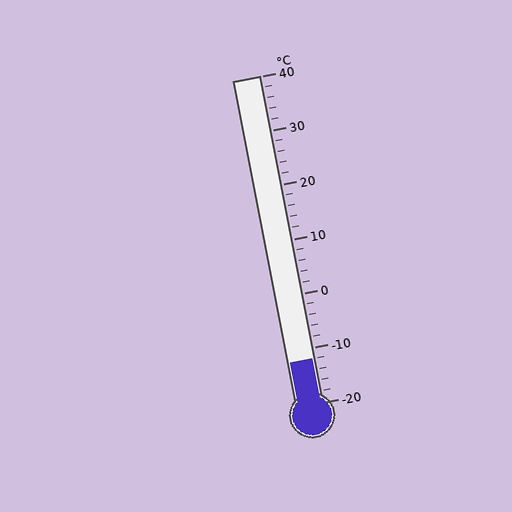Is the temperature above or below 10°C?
The temperature is below 10°C.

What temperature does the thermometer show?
The thermometer shows approximately -12°C.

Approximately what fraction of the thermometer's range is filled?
The thermometer is filled to approximately 15% of its range.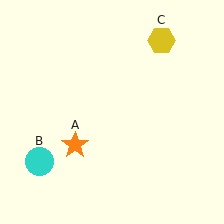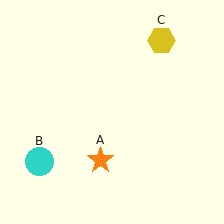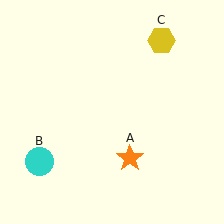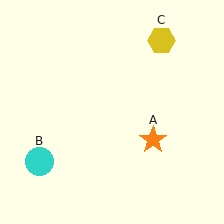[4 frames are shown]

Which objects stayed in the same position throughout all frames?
Cyan circle (object B) and yellow hexagon (object C) remained stationary.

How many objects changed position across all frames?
1 object changed position: orange star (object A).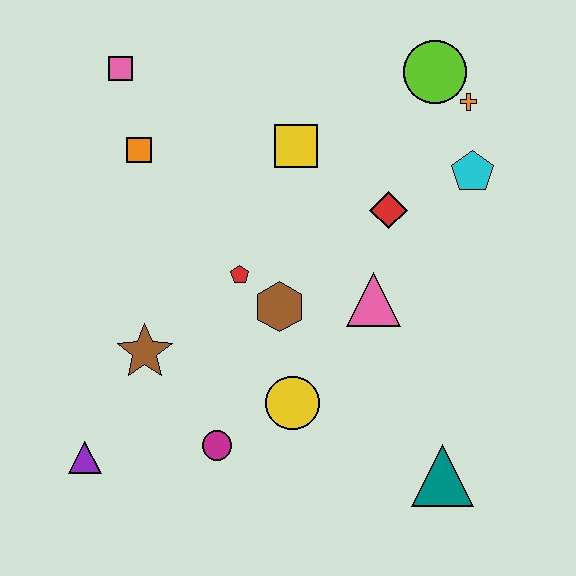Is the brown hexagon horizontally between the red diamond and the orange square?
Yes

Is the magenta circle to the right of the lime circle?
No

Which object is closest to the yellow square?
The red diamond is closest to the yellow square.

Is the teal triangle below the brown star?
Yes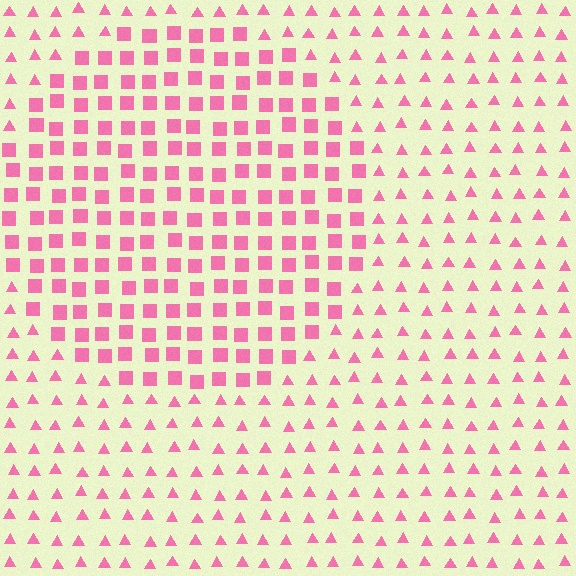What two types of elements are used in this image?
The image uses squares inside the circle region and triangles outside it.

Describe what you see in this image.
The image is filled with small pink elements arranged in a uniform grid. A circle-shaped region contains squares, while the surrounding area contains triangles. The boundary is defined purely by the change in element shape.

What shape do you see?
I see a circle.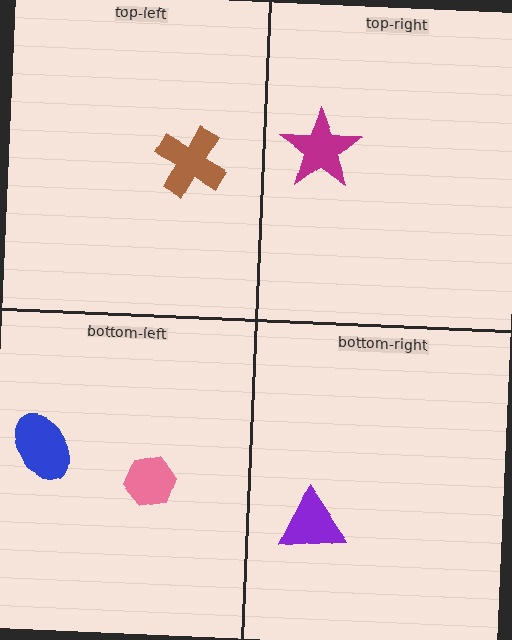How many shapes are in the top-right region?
1.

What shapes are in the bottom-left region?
The pink hexagon, the blue ellipse.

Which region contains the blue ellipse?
The bottom-left region.